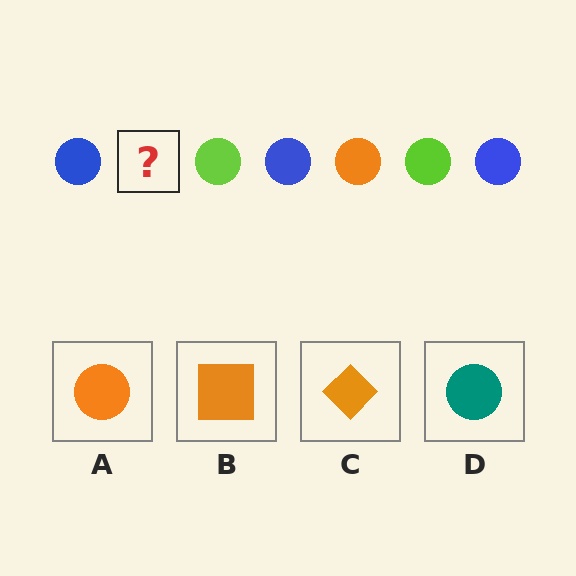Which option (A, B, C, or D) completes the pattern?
A.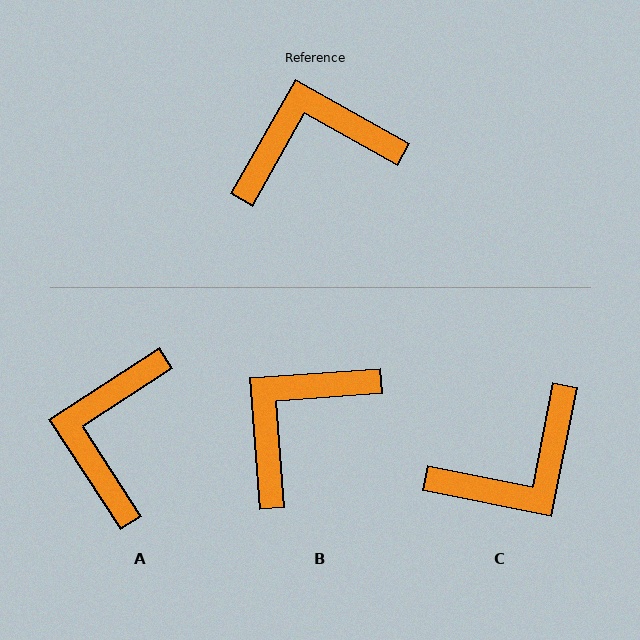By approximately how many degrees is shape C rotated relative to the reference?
Approximately 162 degrees clockwise.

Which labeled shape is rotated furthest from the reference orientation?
C, about 162 degrees away.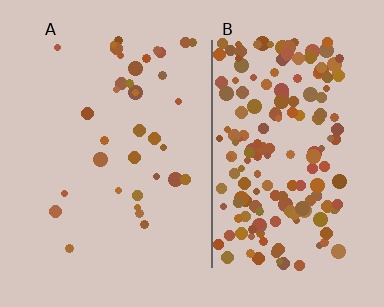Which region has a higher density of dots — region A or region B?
B (the right).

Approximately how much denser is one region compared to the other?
Approximately 5.0× — region B over region A.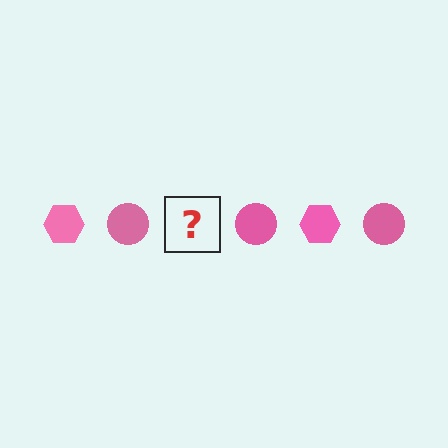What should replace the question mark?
The question mark should be replaced with a pink hexagon.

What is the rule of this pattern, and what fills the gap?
The rule is that the pattern cycles through hexagon, circle shapes in pink. The gap should be filled with a pink hexagon.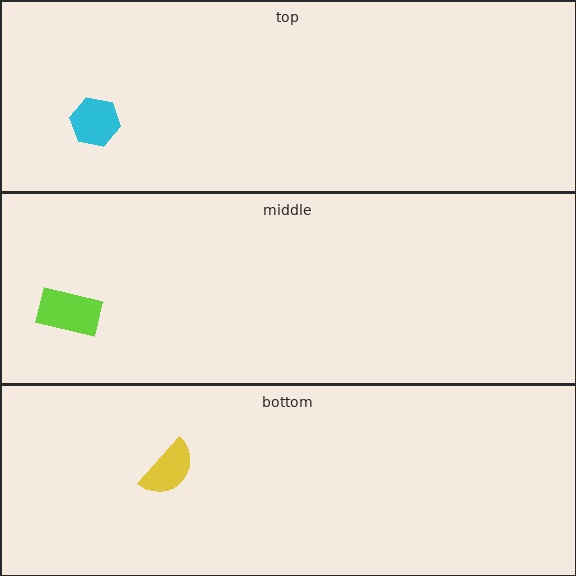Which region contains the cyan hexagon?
The top region.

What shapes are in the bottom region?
The yellow semicircle.